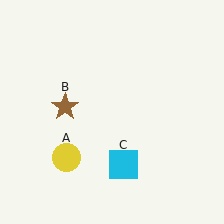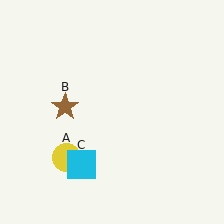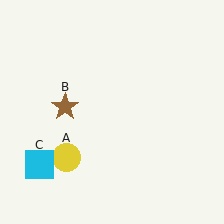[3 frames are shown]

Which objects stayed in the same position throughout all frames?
Yellow circle (object A) and brown star (object B) remained stationary.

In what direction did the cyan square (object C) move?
The cyan square (object C) moved left.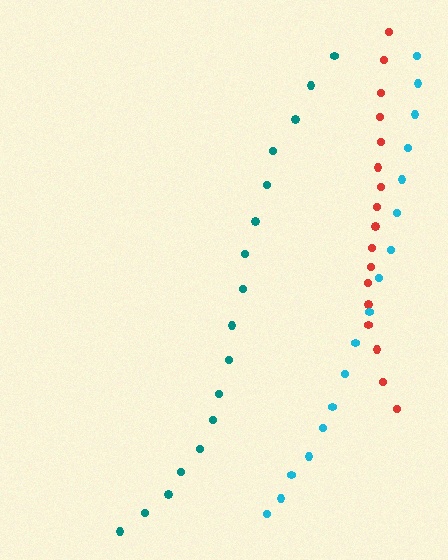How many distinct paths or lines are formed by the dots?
There are 3 distinct paths.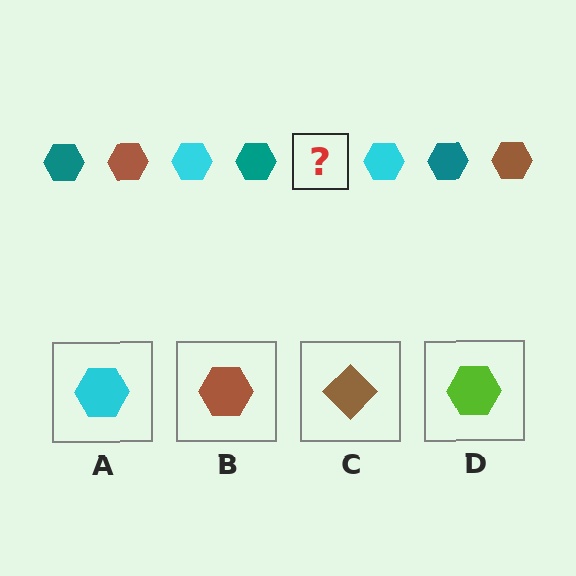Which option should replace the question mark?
Option B.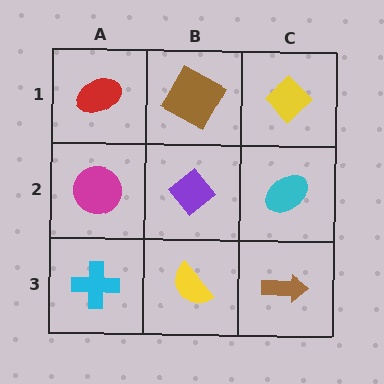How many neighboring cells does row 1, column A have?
2.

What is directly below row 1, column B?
A purple diamond.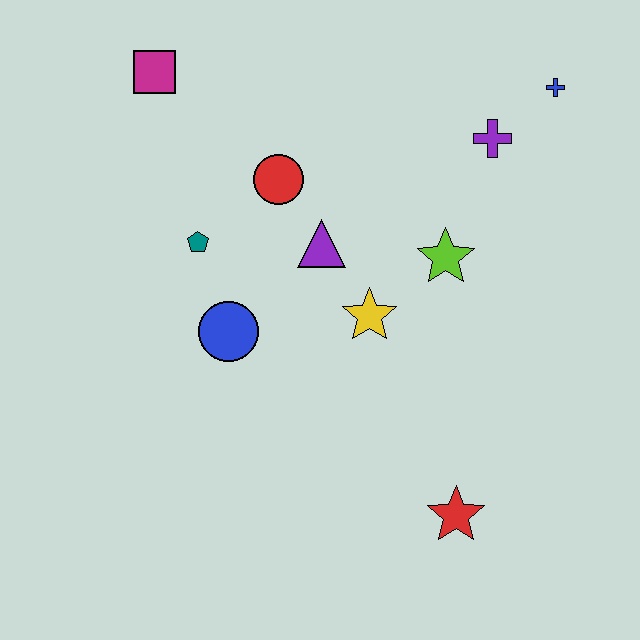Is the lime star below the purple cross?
Yes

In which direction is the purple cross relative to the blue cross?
The purple cross is to the left of the blue cross.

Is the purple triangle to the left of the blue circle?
No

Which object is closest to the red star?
The yellow star is closest to the red star.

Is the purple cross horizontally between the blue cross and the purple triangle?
Yes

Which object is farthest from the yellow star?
The magenta square is farthest from the yellow star.